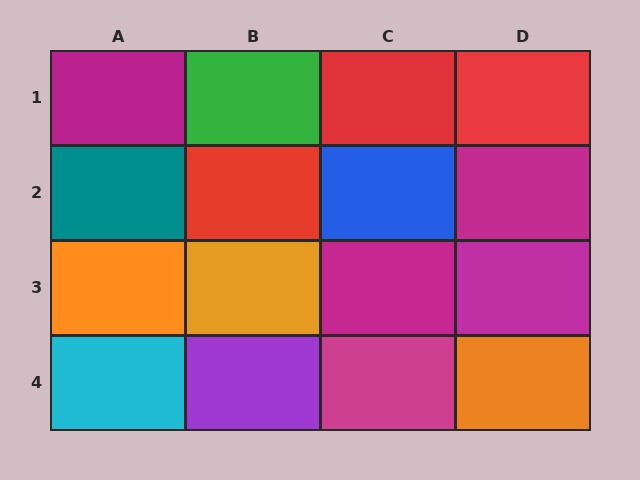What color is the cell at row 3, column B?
Orange.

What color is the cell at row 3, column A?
Orange.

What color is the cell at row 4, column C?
Magenta.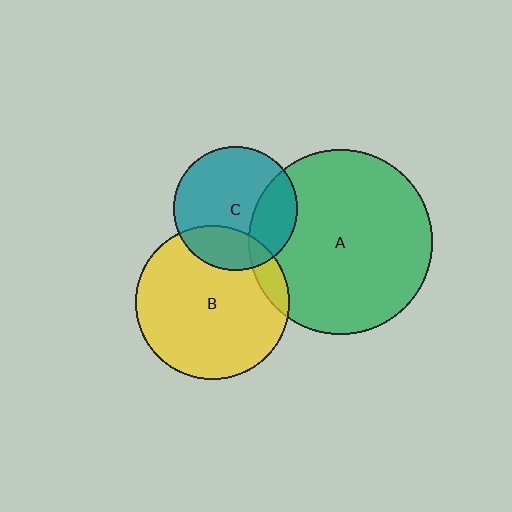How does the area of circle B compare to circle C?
Approximately 1.5 times.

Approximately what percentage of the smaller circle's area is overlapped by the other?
Approximately 25%.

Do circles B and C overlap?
Yes.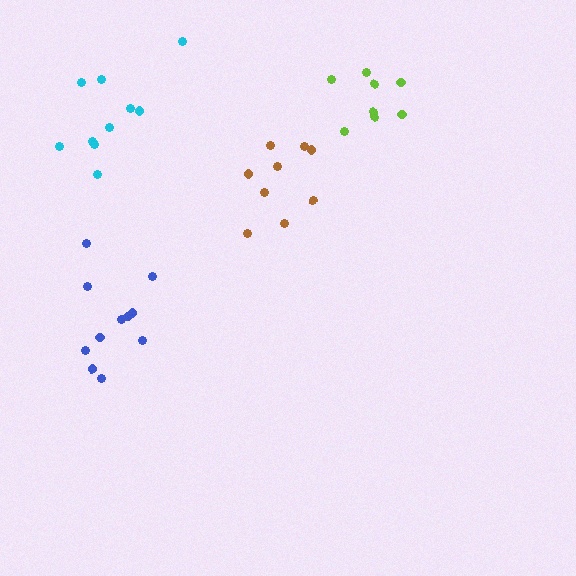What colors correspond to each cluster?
The clusters are colored: lime, cyan, blue, brown.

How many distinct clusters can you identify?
There are 4 distinct clusters.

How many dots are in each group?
Group 1: 8 dots, Group 2: 10 dots, Group 3: 11 dots, Group 4: 9 dots (38 total).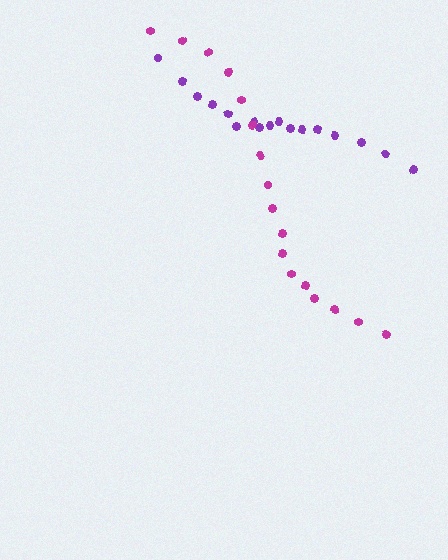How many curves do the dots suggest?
There are 2 distinct paths.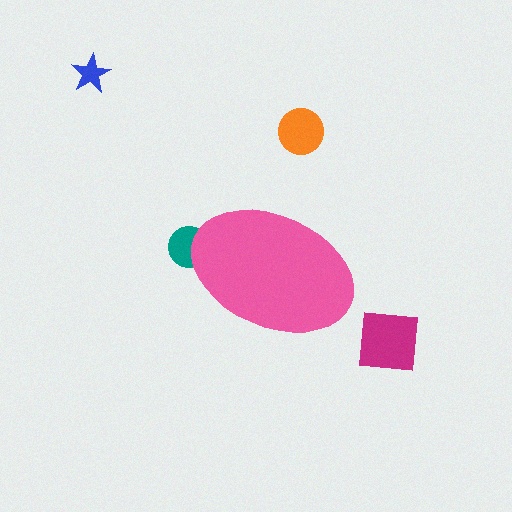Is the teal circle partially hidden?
Yes, the teal circle is partially hidden behind the pink ellipse.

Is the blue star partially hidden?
No, the blue star is fully visible.